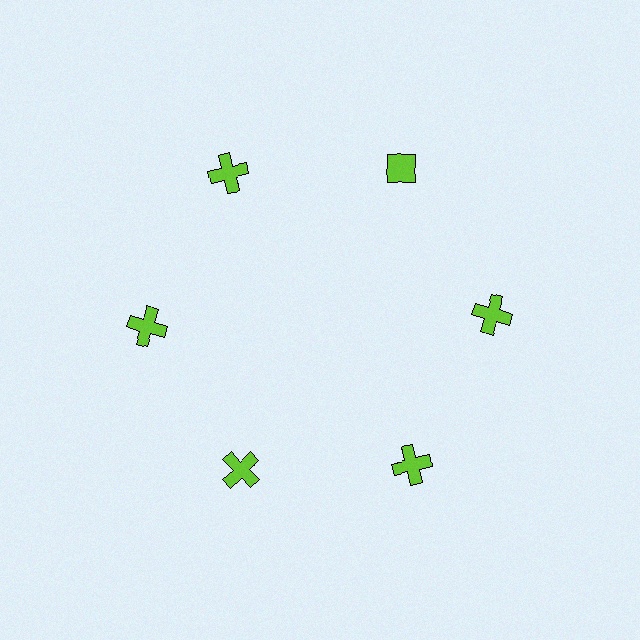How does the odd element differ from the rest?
It has a different shape: diamond instead of cross.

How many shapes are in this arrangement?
There are 6 shapes arranged in a ring pattern.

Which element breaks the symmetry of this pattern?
The lime diamond at roughly the 1 o'clock position breaks the symmetry. All other shapes are lime crosses.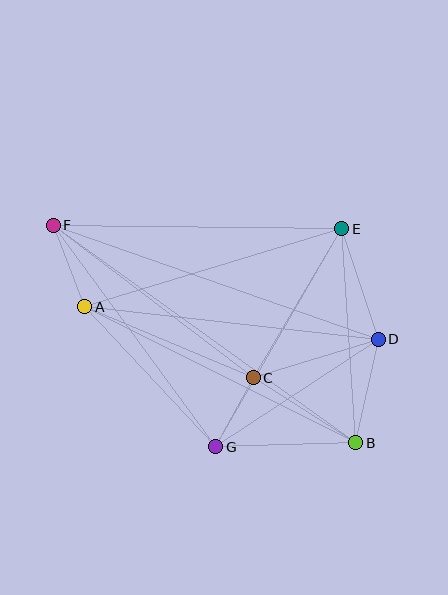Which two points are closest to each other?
Points C and G are closest to each other.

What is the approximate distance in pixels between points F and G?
The distance between F and G is approximately 275 pixels.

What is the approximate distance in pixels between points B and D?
The distance between B and D is approximately 106 pixels.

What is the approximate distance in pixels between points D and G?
The distance between D and G is approximately 195 pixels.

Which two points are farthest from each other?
Points B and F are farthest from each other.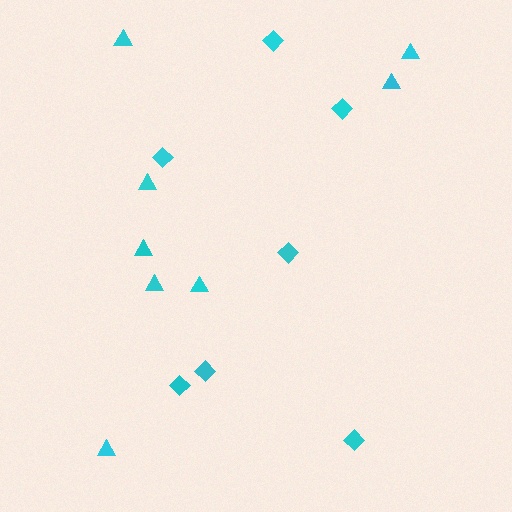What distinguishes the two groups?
There are 2 groups: one group of diamonds (7) and one group of triangles (8).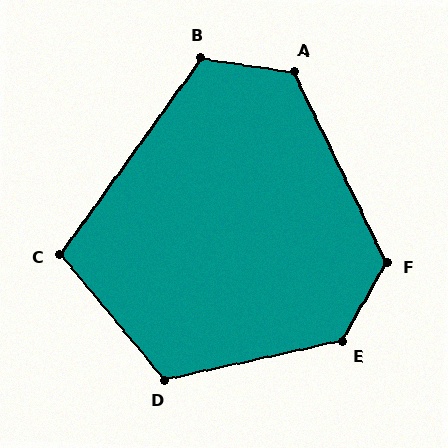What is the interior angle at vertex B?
Approximately 117 degrees (obtuse).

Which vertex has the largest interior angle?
E, at approximately 131 degrees.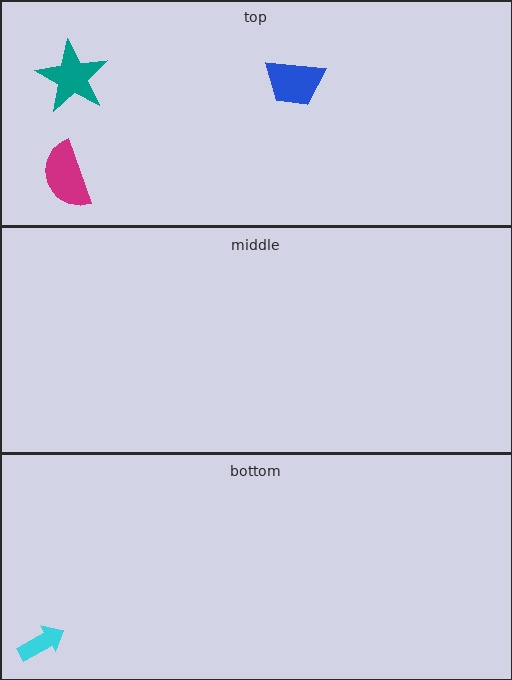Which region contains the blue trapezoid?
The top region.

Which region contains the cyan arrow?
The bottom region.